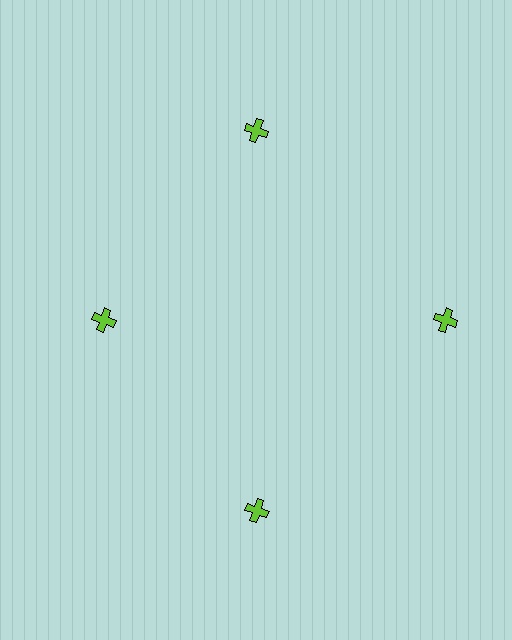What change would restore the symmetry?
The symmetry would be restored by moving it outward, back onto the ring so that all 4 crosses sit at equal angles and equal distance from the center.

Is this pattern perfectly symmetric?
No. The 4 lime crosses are arranged in a ring, but one element near the 9 o'clock position is pulled inward toward the center, breaking the 4-fold rotational symmetry.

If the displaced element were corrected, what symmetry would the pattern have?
It would have 4-fold rotational symmetry — the pattern would map onto itself every 90 degrees.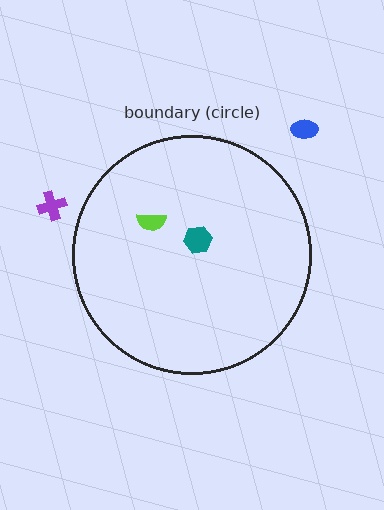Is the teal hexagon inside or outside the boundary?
Inside.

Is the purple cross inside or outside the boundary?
Outside.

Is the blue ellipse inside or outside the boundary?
Outside.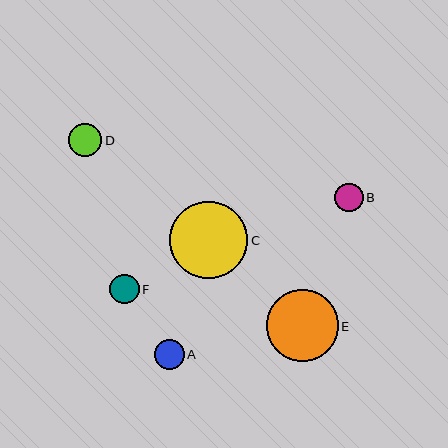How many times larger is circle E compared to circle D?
Circle E is approximately 2.1 times the size of circle D.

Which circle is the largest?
Circle C is the largest with a size of approximately 78 pixels.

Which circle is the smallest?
Circle B is the smallest with a size of approximately 29 pixels.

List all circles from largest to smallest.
From largest to smallest: C, E, D, A, F, B.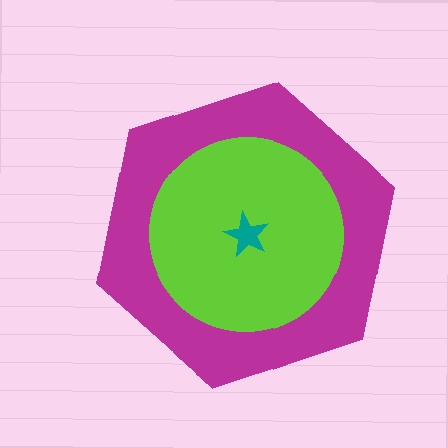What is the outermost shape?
The magenta hexagon.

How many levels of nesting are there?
3.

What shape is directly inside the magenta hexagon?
The lime circle.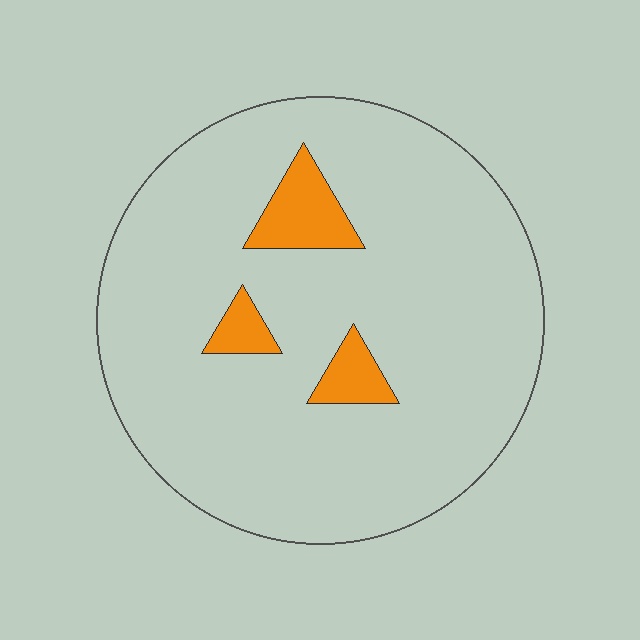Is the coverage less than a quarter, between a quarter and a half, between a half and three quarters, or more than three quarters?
Less than a quarter.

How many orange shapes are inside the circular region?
3.